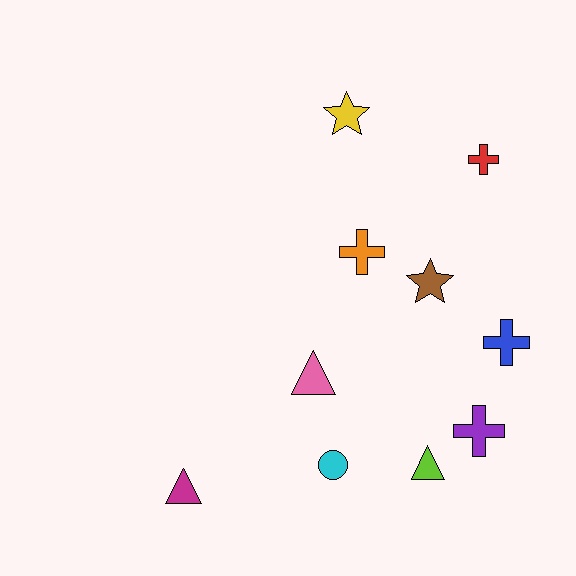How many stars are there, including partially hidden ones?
There are 2 stars.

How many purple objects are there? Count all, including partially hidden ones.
There is 1 purple object.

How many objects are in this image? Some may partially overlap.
There are 10 objects.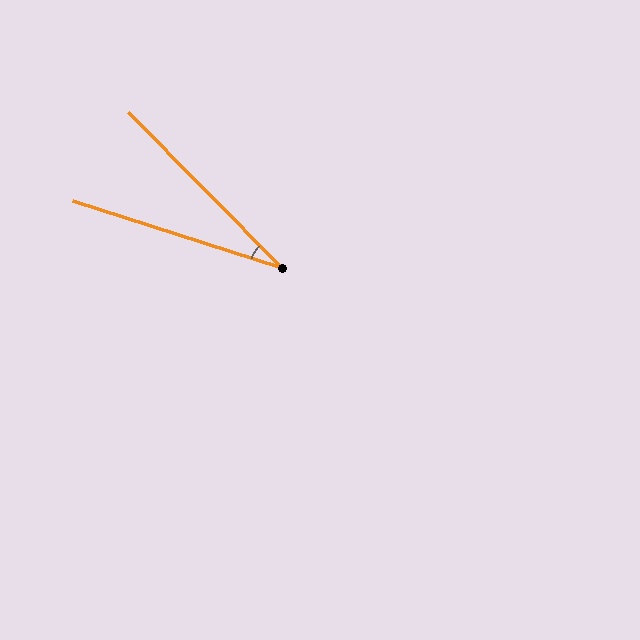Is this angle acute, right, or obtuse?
It is acute.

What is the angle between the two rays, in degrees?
Approximately 28 degrees.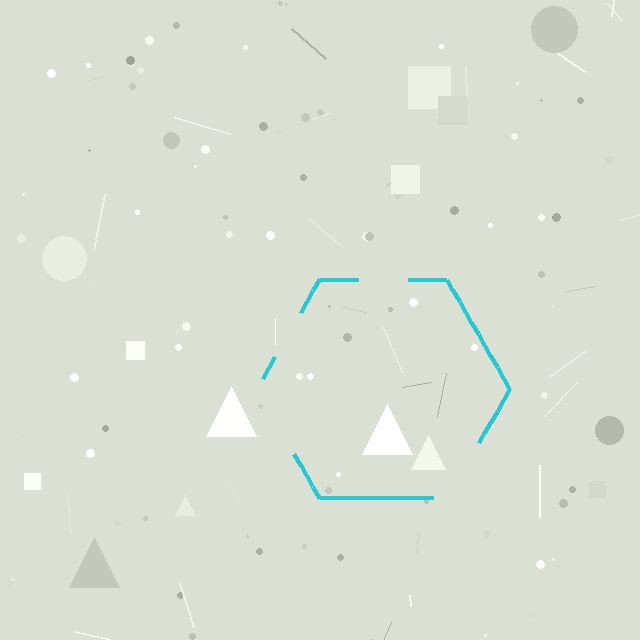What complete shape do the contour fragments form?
The contour fragments form a hexagon.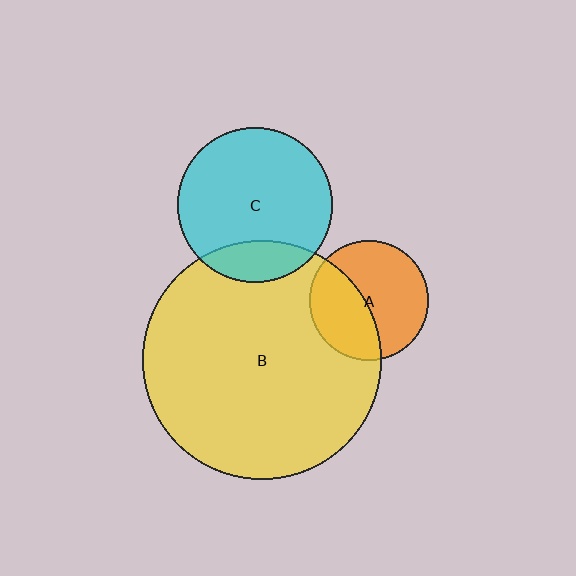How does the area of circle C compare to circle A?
Approximately 1.7 times.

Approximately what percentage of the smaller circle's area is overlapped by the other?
Approximately 20%.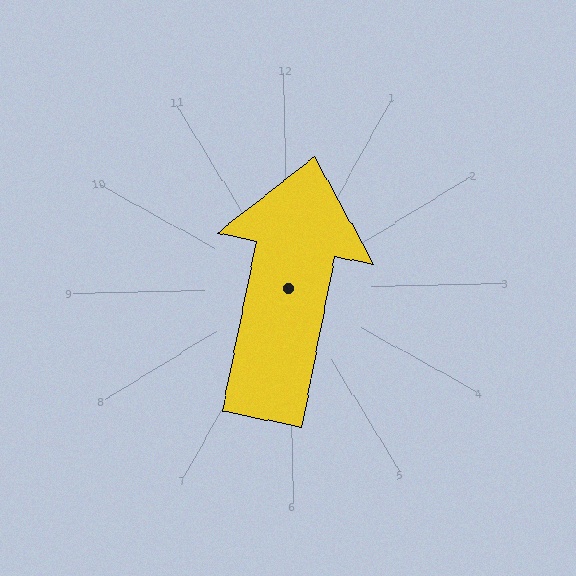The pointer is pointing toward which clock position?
Roughly 12 o'clock.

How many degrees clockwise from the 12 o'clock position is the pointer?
Approximately 13 degrees.